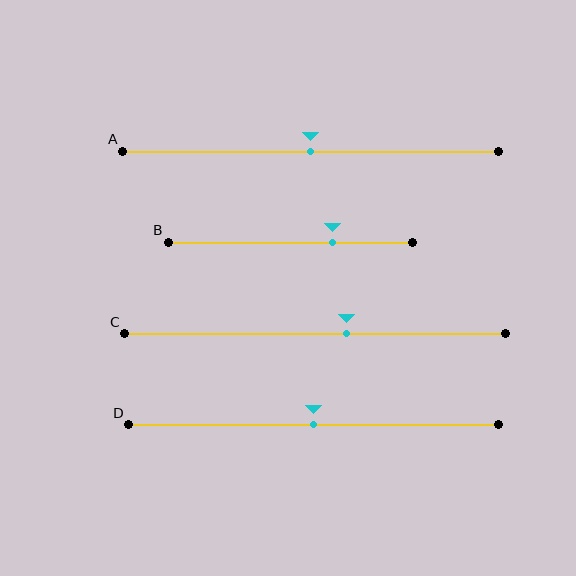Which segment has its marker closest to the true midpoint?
Segment A has its marker closest to the true midpoint.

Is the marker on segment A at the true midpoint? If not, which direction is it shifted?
Yes, the marker on segment A is at the true midpoint.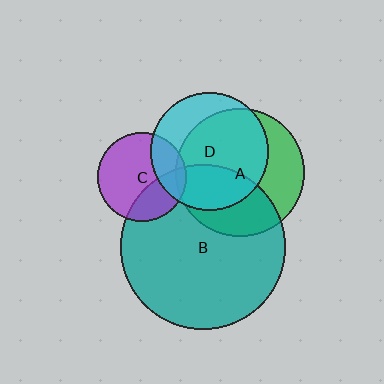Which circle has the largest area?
Circle B (teal).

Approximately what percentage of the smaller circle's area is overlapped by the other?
Approximately 30%.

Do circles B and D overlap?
Yes.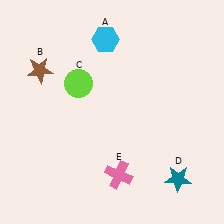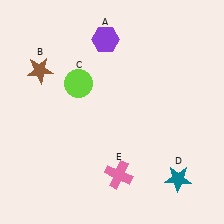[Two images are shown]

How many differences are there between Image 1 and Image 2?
There is 1 difference between the two images.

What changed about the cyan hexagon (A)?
In Image 1, A is cyan. In Image 2, it changed to purple.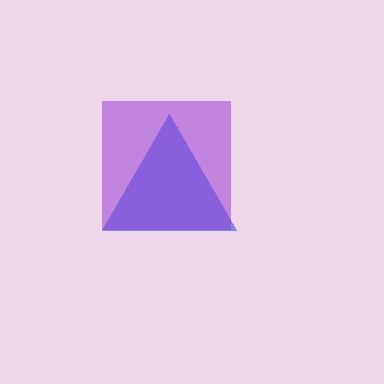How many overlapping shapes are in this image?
There are 2 overlapping shapes in the image.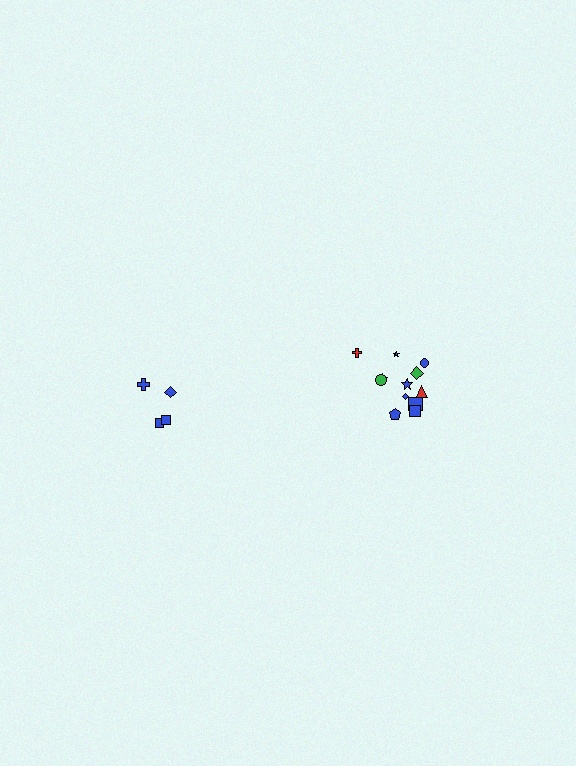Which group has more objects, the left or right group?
The right group.